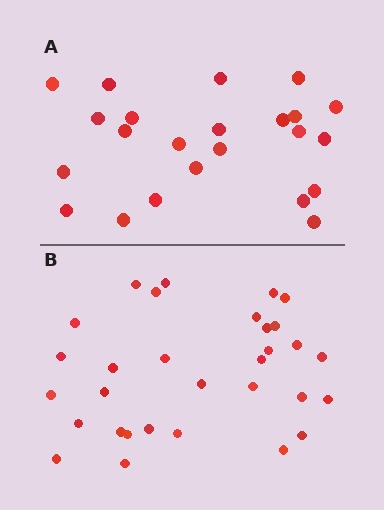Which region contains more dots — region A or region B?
Region B (the bottom region) has more dots.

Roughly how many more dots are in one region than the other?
Region B has roughly 8 or so more dots than region A.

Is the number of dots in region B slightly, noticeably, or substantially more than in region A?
Region B has noticeably more, but not dramatically so. The ratio is roughly 1.3 to 1.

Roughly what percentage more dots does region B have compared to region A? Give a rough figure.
About 35% more.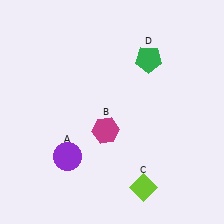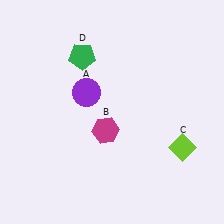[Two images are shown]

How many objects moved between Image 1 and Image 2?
3 objects moved between the two images.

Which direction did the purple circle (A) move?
The purple circle (A) moved up.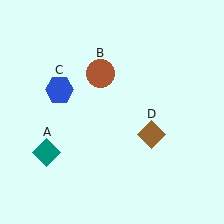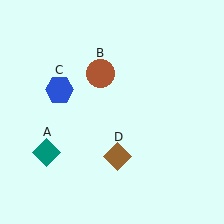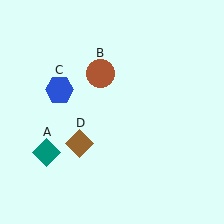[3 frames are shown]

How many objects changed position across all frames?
1 object changed position: brown diamond (object D).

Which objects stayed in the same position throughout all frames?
Teal diamond (object A) and brown circle (object B) and blue hexagon (object C) remained stationary.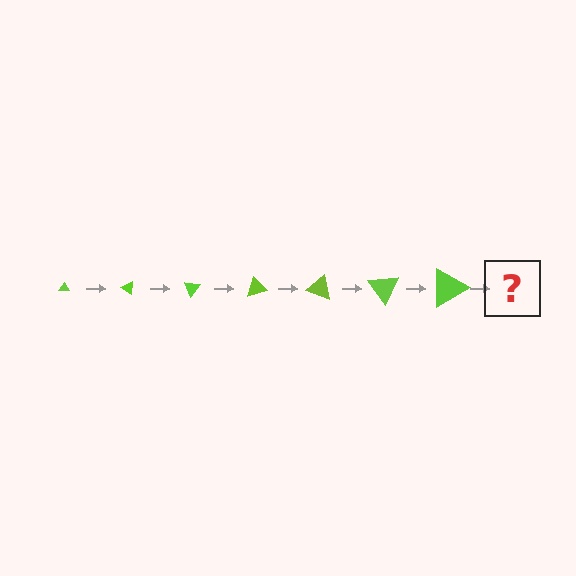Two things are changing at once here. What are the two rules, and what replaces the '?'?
The two rules are that the triangle grows larger each step and it rotates 35 degrees each step. The '?' should be a triangle, larger than the previous one and rotated 245 degrees from the start.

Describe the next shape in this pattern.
It should be a triangle, larger than the previous one and rotated 245 degrees from the start.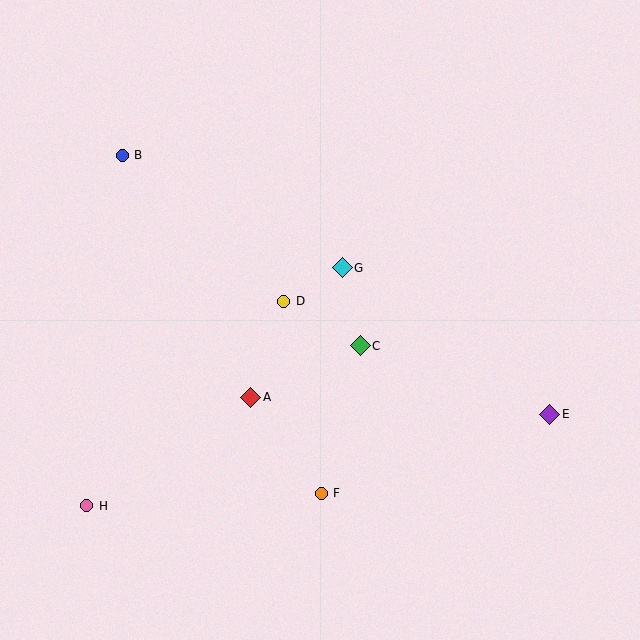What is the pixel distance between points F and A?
The distance between F and A is 119 pixels.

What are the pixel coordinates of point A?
Point A is at (251, 397).